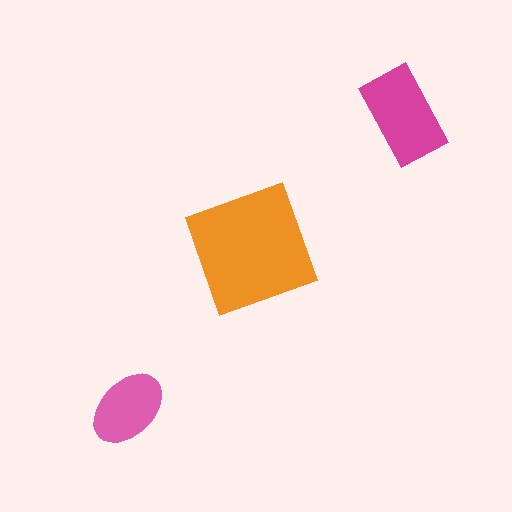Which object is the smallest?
The pink ellipse.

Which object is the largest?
The orange square.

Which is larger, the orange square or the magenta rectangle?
The orange square.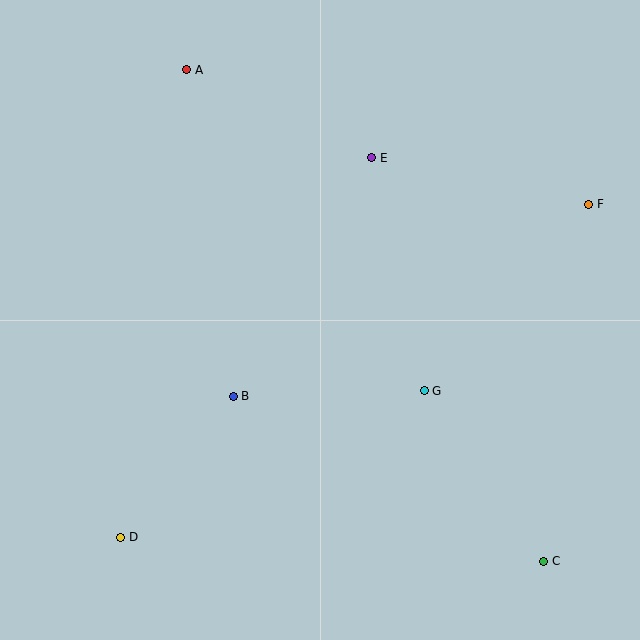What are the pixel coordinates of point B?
Point B is at (233, 396).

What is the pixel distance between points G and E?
The distance between G and E is 239 pixels.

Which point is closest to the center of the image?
Point B at (233, 396) is closest to the center.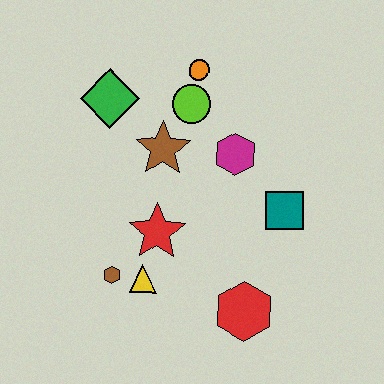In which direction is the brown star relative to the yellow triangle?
The brown star is above the yellow triangle.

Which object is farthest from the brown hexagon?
The orange circle is farthest from the brown hexagon.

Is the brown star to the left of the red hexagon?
Yes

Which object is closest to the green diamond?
The brown star is closest to the green diamond.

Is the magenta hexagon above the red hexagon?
Yes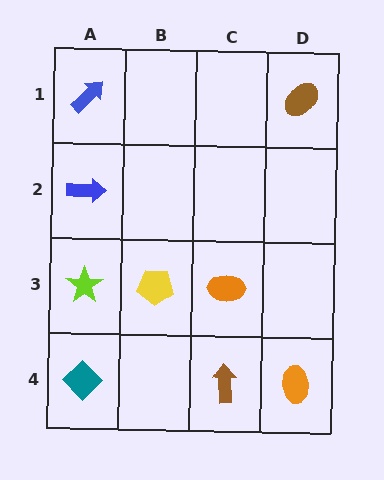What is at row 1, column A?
A blue arrow.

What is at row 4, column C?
A brown arrow.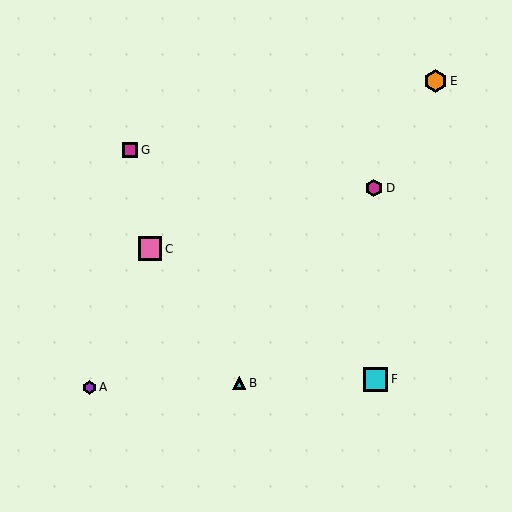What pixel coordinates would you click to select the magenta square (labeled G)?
Click at (130, 150) to select the magenta square G.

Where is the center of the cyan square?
The center of the cyan square is at (375, 379).